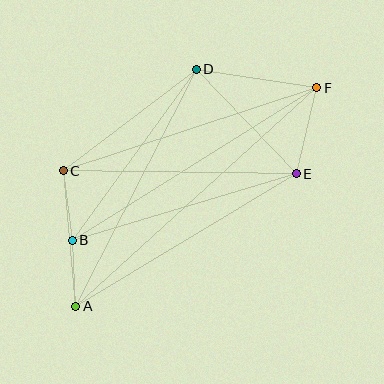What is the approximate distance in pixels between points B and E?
The distance between B and E is approximately 234 pixels.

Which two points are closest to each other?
Points A and B are closest to each other.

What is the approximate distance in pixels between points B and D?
The distance between B and D is approximately 211 pixels.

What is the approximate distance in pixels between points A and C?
The distance between A and C is approximately 136 pixels.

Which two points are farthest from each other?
Points A and F are farthest from each other.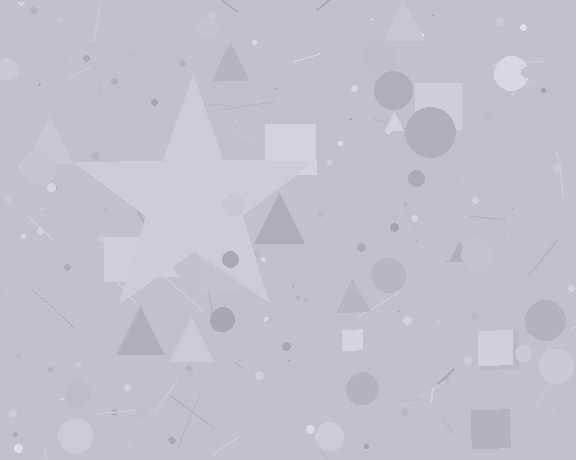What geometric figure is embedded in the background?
A star is embedded in the background.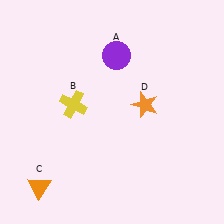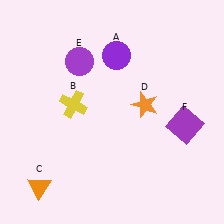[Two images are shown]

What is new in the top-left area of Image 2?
A purple circle (E) was added in the top-left area of Image 2.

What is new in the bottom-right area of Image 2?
A purple square (F) was added in the bottom-right area of Image 2.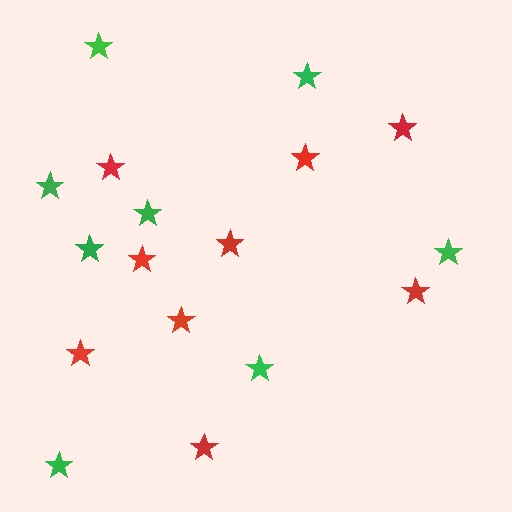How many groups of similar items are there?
There are 2 groups: one group of green stars (8) and one group of red stars (9).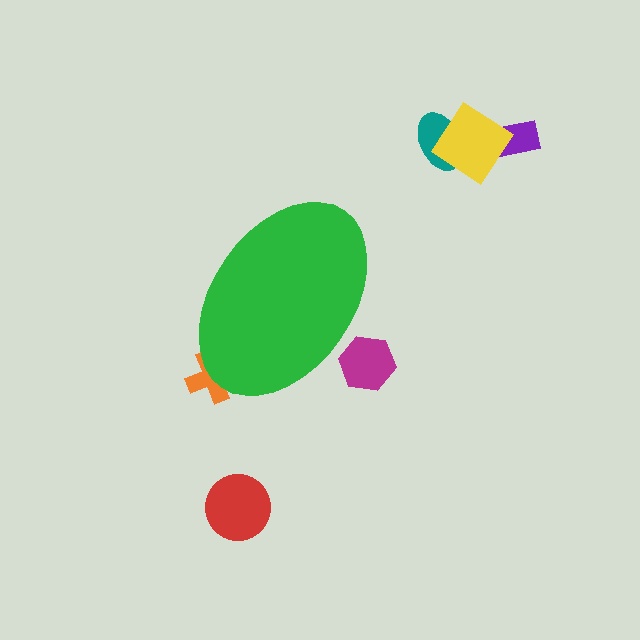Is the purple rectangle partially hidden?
No, the purple rectangle is fully visible.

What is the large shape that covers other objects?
A green ellipse.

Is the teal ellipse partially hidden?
No, the teal ellipse is fully visible.